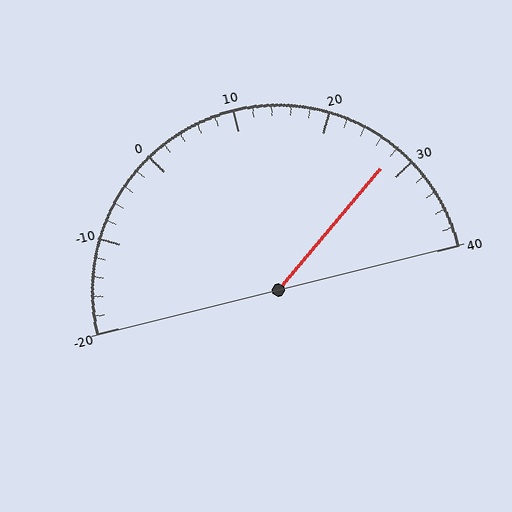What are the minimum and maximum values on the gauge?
The gauge ranges from -20 to 40.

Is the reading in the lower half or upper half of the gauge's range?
The reading is in the upper half of the range (-20 to 40).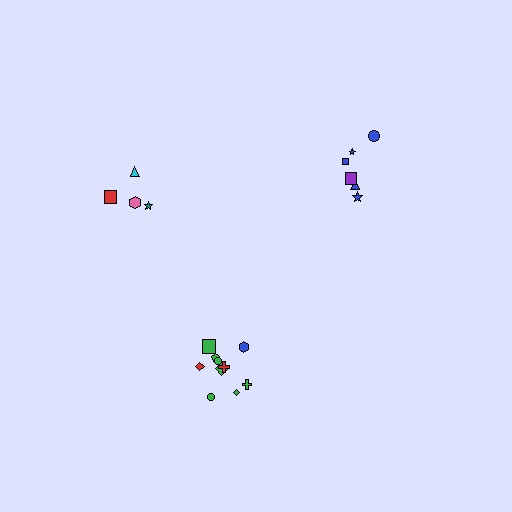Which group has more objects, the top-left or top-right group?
The top-right group.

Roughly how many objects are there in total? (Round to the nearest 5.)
Roughly 20 objects in total.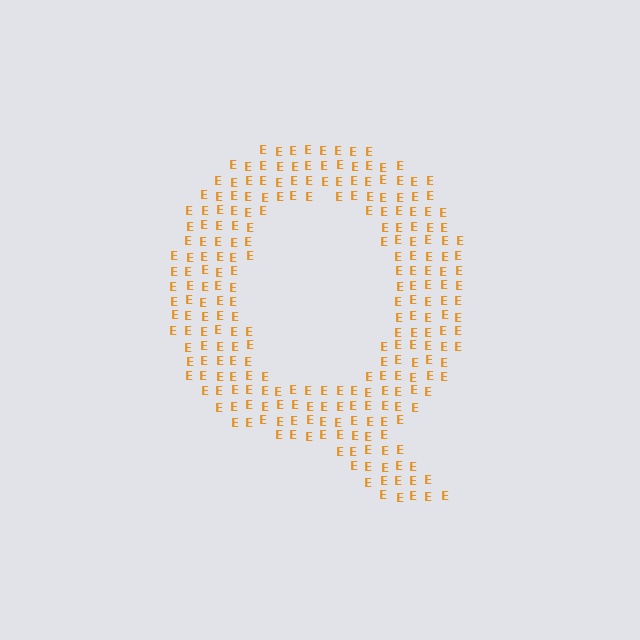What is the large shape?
The large shape is the letter Q.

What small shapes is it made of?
It is made of small letter E's.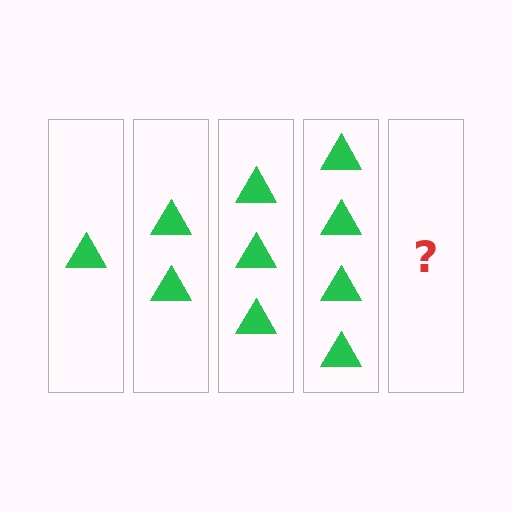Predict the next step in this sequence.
The next step is 5 triangles.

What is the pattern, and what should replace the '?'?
The pattern is that each step adds one more triangle. The '?' should be 5 triangles.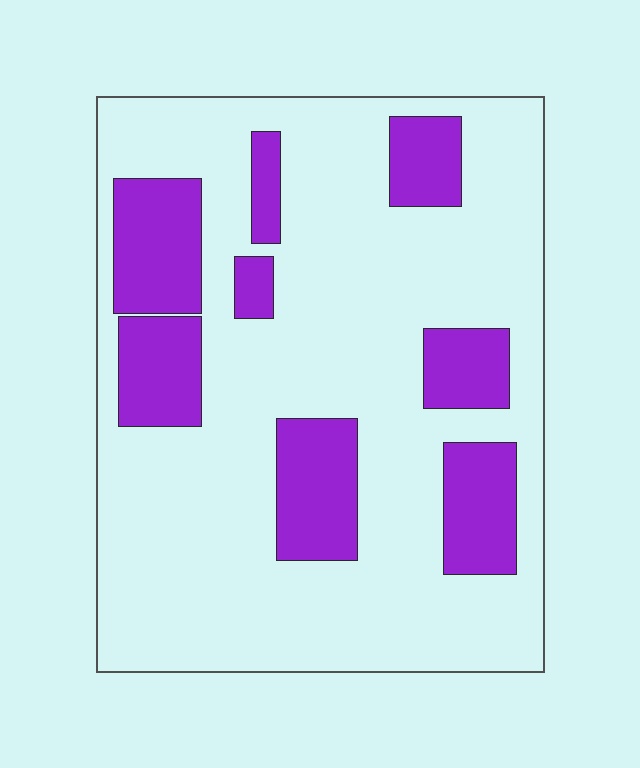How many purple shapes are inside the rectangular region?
8.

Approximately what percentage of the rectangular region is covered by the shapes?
Approximately 25%.